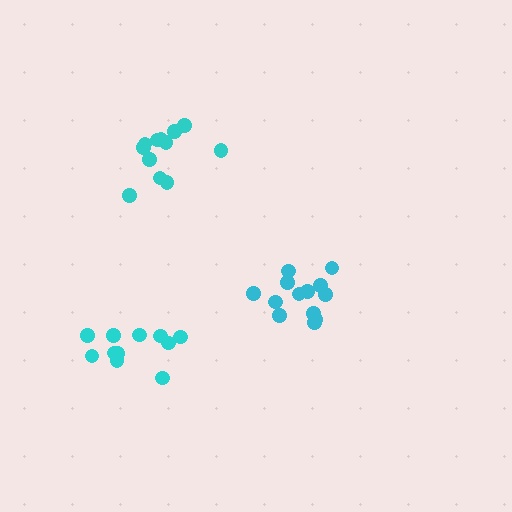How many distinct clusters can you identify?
There are 3 distinct clusters.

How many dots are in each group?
Group 1: 12 dots, Group 2: 11 dots, Group 3: 13 dots (36 total).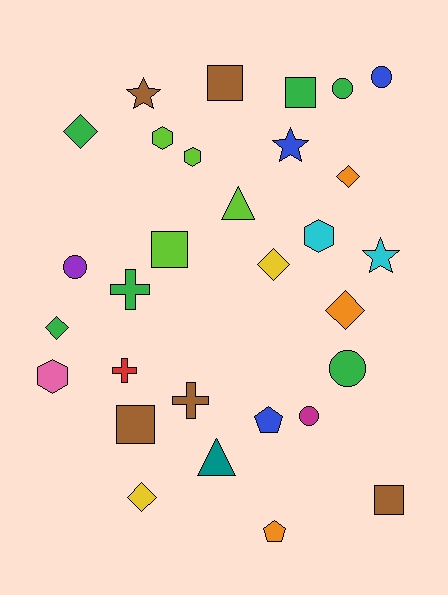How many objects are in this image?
There are 30 objects.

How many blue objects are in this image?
There are 3 blue objects.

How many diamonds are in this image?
There are 6 diamonds.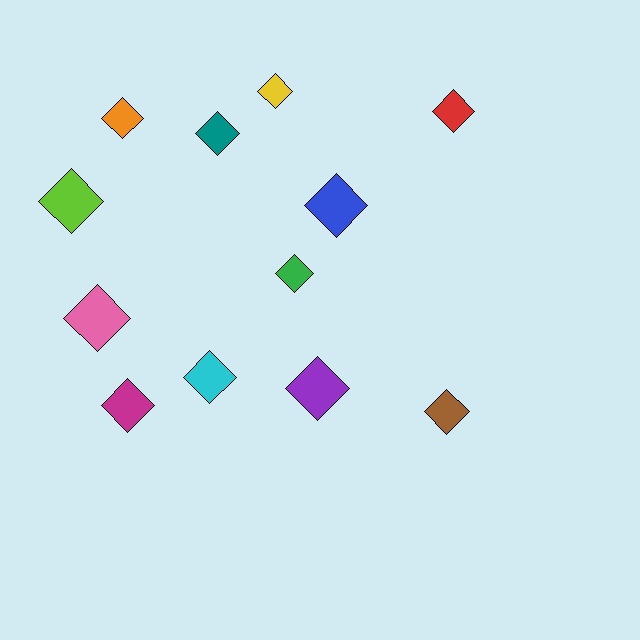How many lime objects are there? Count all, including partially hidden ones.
There is 1 lime object.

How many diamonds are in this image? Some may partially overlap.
There are 12 diamonds.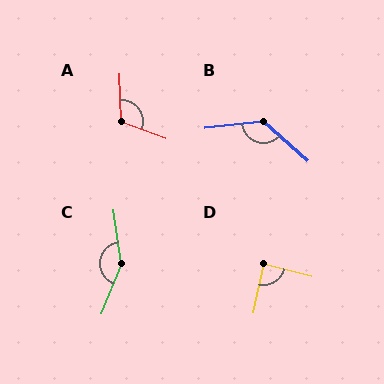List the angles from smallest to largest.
D (88°), A (112°), B (132°), C (150°).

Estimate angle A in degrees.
Approximately 112 degrees.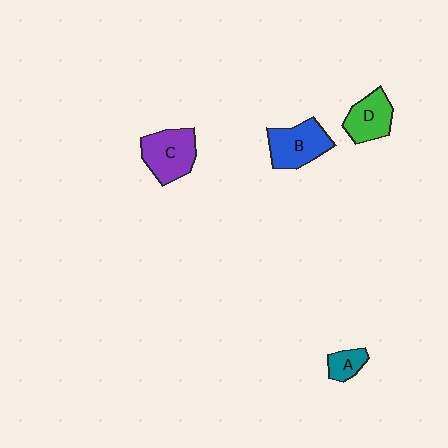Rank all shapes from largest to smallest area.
From largest to smallest: C (purple), B (blue), D (green), A (teal).